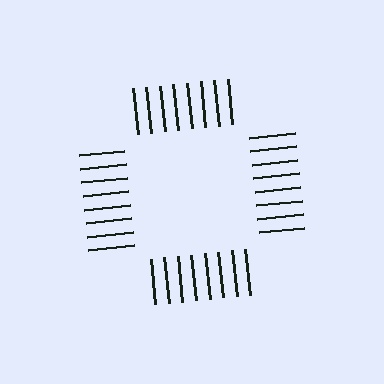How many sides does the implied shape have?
4 sides — the line-ends trace a square.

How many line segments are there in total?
32 — 8 along each of the 4 edges.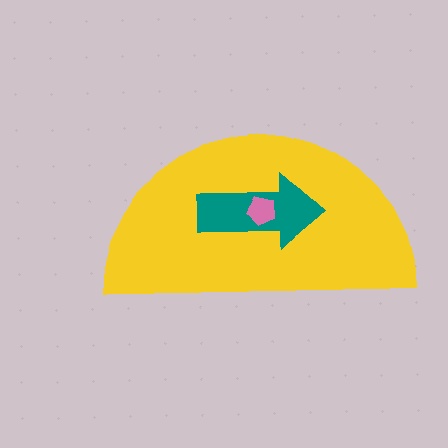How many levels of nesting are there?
3.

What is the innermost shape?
The pink pentagon.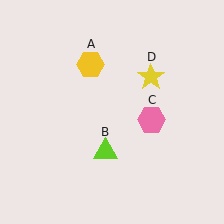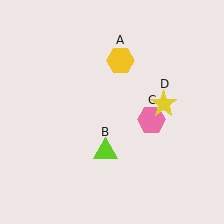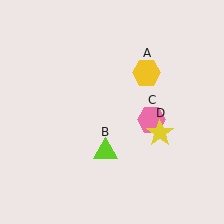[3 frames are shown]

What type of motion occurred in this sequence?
The yellow hexagon (object A), yellow star (object D) rotated clockwise around the center of the scene.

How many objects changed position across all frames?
2 objects changed position: yellow hexagon (object A), yellow star (object D).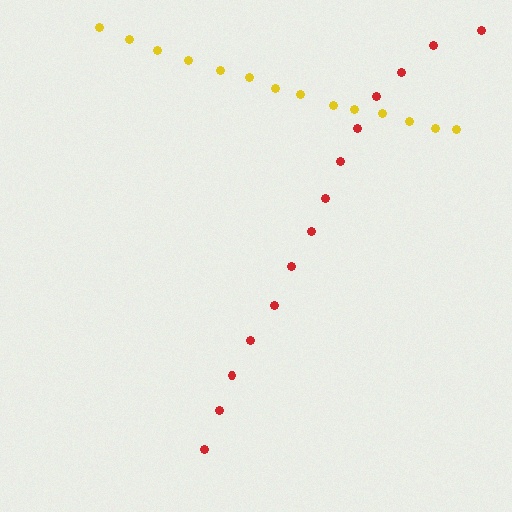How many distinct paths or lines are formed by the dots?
There are 2 distinct paths.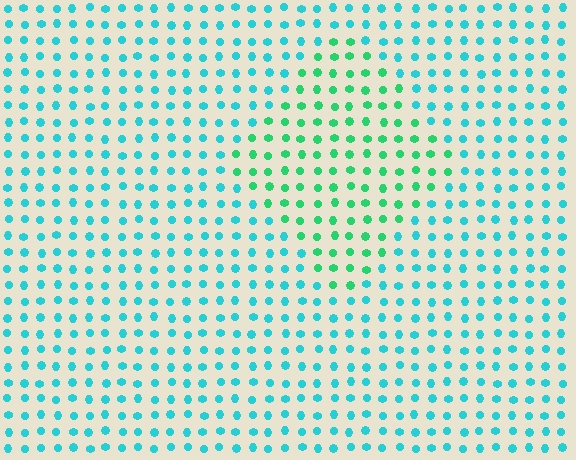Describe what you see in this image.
The image is filled with small cyan elements in a uniform arrangement. A diamond-shaped region is visible where the elements are tinted to a slightly different hue, forming a subtle color boundary.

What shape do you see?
I see a diamond.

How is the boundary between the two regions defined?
The boundary is defined purely by a slight shift in hue (about 37 degrees). Spacing, size, and orientation are identical on both sides.